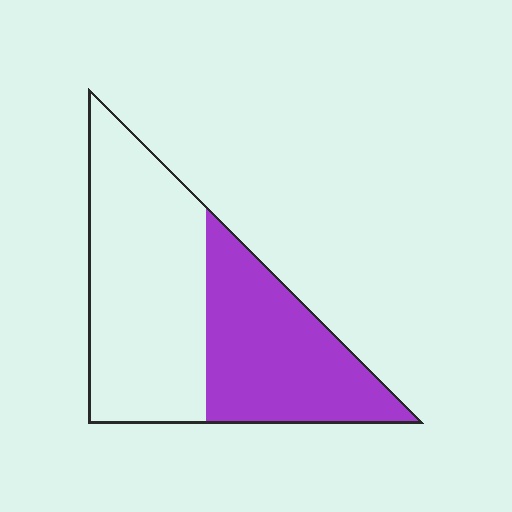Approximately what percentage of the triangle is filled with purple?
Approximately 40%.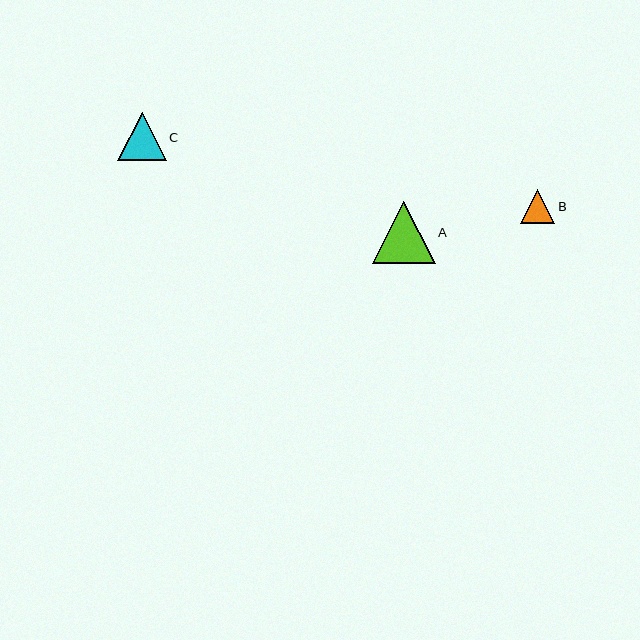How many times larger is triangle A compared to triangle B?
Triangle A is approximately 1.8 times the size of triangle B.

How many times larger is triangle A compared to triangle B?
Triangle A is approximately 1.8 times the size of triangle B.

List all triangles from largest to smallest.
From largest to smallest: A, C, B.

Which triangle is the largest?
Triangle A is the largest with a size of approximately 62 pixels.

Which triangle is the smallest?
Triangle B is the smallest with a size of approximately 35 pixels.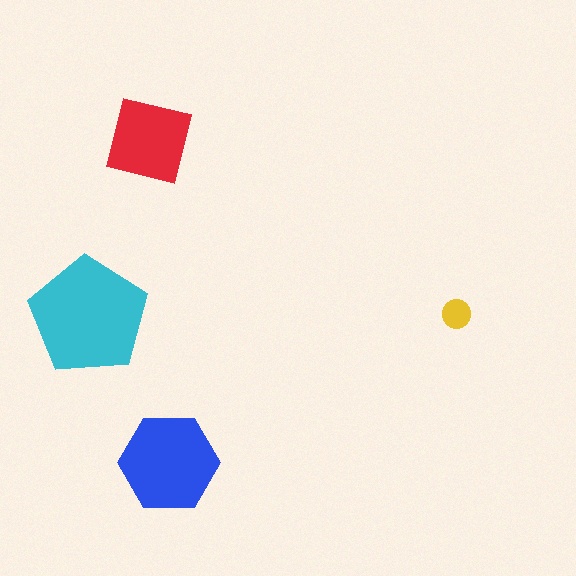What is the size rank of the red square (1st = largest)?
3rd.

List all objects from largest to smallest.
The cyan pentagon, the blue hexagon, the red square, the yellow circle.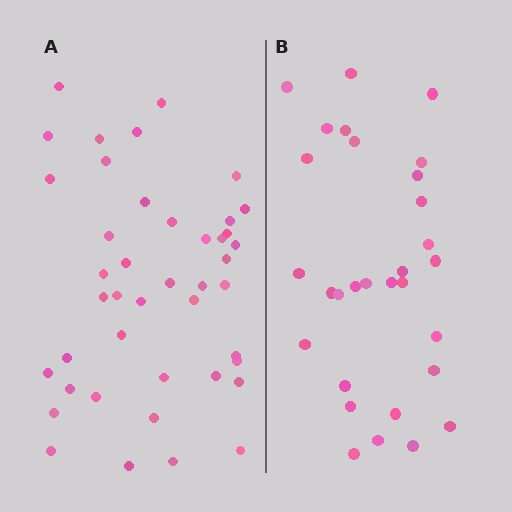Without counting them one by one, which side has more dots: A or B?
Region A (the left region) has more dots.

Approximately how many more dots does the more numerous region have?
Region A has approximately 15 more dots than region B.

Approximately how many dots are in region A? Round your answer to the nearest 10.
About 40 dots. (The exact count is 43, which rounds to 40.)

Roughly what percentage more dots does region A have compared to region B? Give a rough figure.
About 45% more.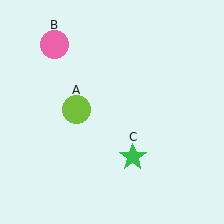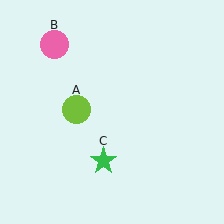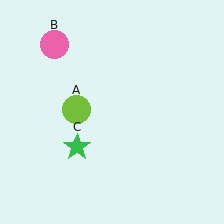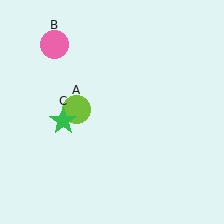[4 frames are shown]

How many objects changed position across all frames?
1 object changed position: green star (object C).